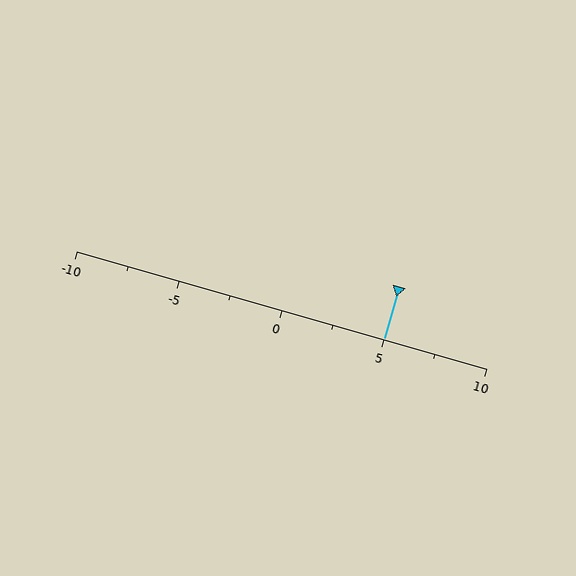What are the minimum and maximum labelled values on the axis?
The axis runs from -10 to 10.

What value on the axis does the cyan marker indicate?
The marker indicates approximately 5.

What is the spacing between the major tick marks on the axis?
The major ticks are spaced 5 apart.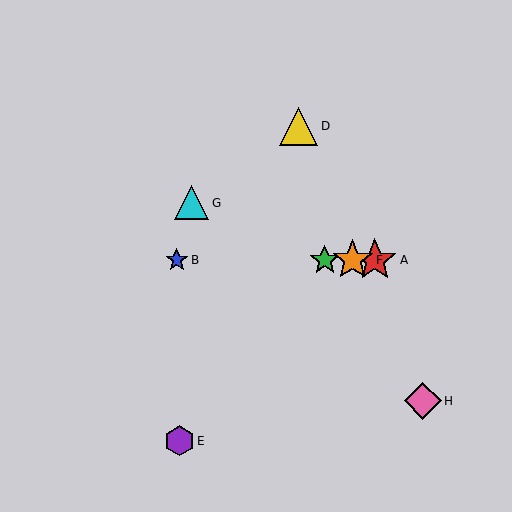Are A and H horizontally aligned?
No, A is at y≈260 and H is at y≈401.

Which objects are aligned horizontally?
Objects A, B, C, F are aligned horizontally.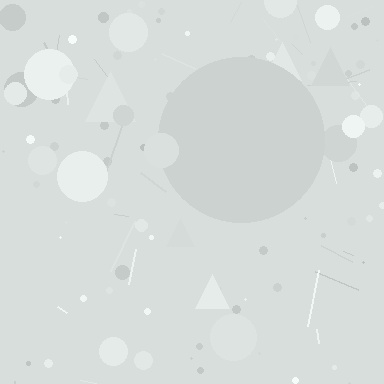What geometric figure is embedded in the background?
A circle is embedded in the background.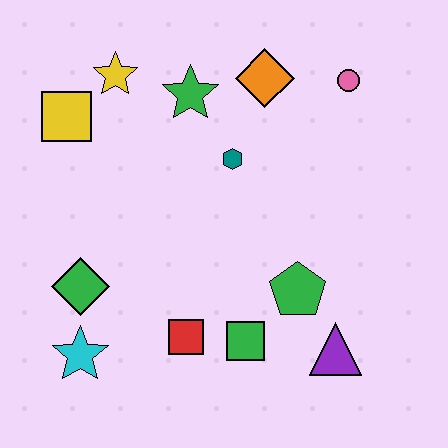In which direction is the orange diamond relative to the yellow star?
The orange diamond is to the right of the yellow star.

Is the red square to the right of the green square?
No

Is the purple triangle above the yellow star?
No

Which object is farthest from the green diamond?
The pink circle is farthest from the green diamond.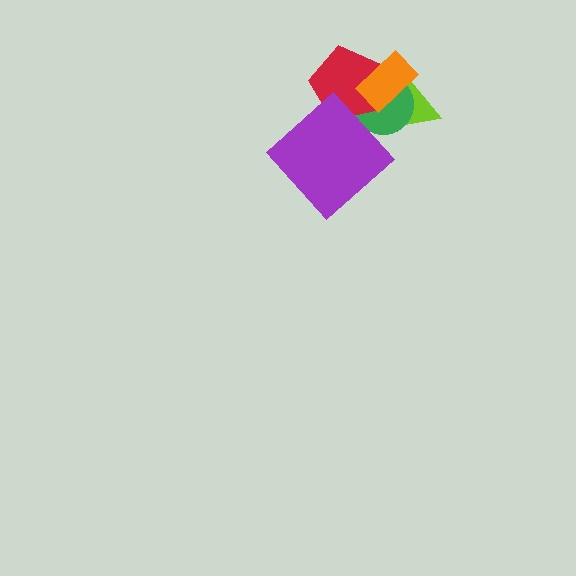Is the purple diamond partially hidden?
No, no other shape covers it.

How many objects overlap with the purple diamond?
1 object overlaps with the purple diamond.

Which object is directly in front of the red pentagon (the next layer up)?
The orange rectangle is directly in front of the red pentagon.